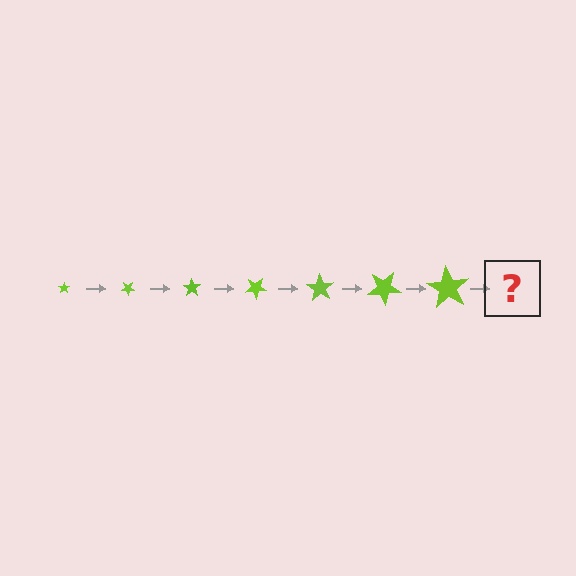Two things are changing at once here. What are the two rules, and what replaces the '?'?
The two rules are that the star grows larger each step and it rotates 35 degrees each step. The '?' should be a star, larger than the previous one and rotated 245 degrees from the start.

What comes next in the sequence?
The next element should be a star, larger than the previous one and rotated 245 degrees from the start.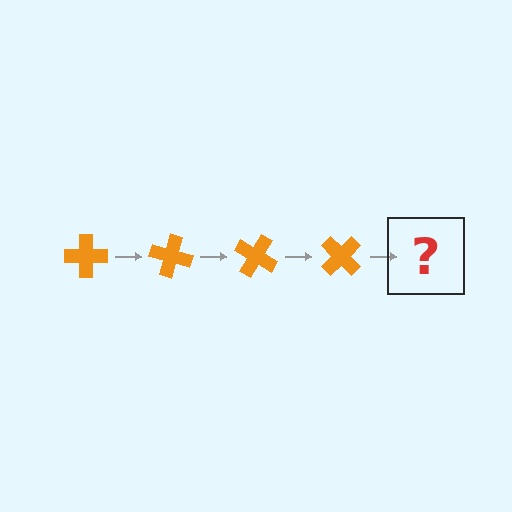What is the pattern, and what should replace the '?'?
The pattern is that the cross rotates 15 degrees each step. The '?' should be an orange cross rotated 60 degrees.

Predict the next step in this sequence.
The next step is an orange cross rotated 60 degrees.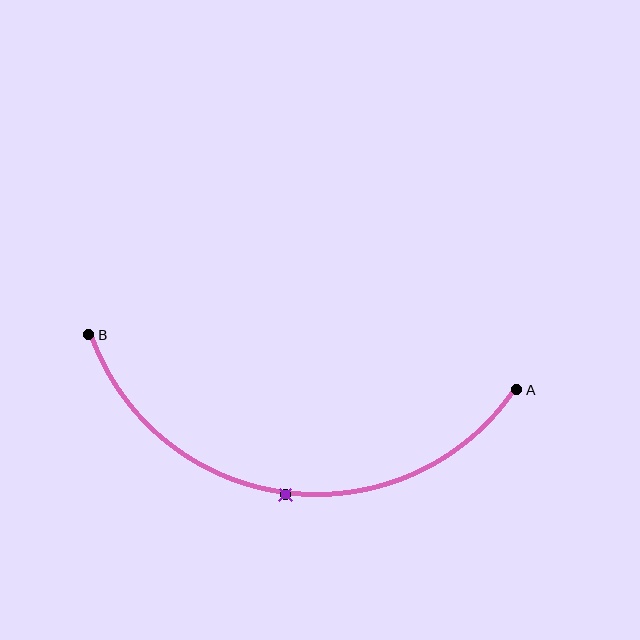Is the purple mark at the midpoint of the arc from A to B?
Yes. The purple mark lies on the arc at equal arc-length from both A and B — it is the arc midpoint.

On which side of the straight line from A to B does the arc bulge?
The arc bulges below the straight line connecting A and B.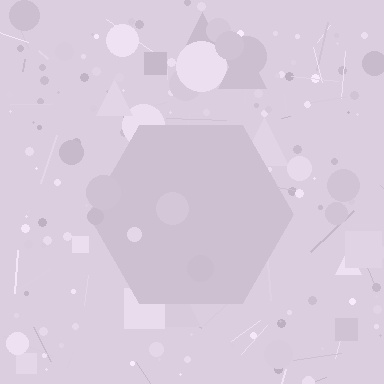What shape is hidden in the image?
A hexagon is hidden in the image.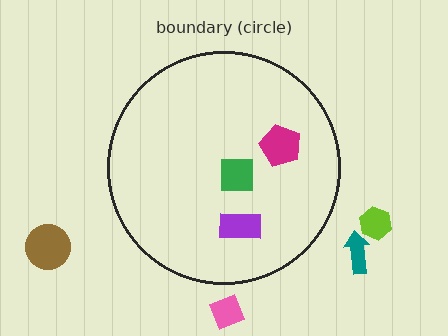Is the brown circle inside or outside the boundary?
Outside.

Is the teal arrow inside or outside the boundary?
Outside.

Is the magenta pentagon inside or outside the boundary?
Inside.